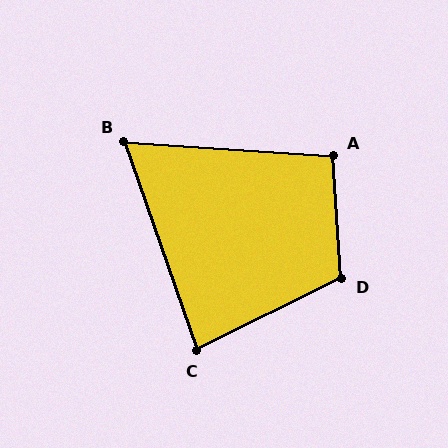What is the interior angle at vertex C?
Approximately 83 degrees (acute).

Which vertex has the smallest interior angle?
B, at approximately 67 degrees.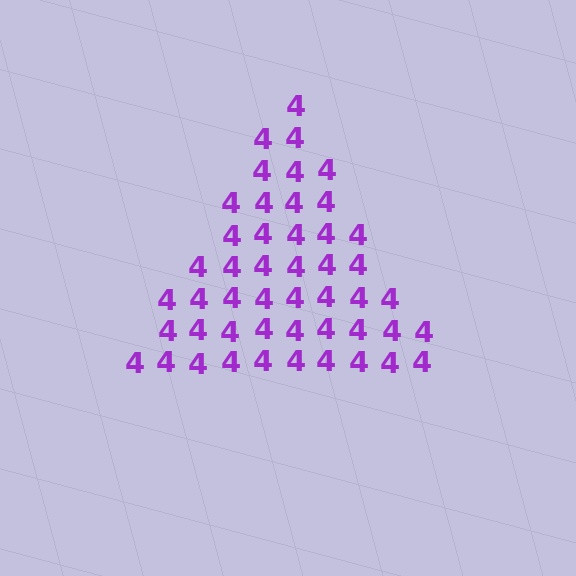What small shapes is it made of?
It is made of small digit 4's.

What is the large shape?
The large shape is a triangle.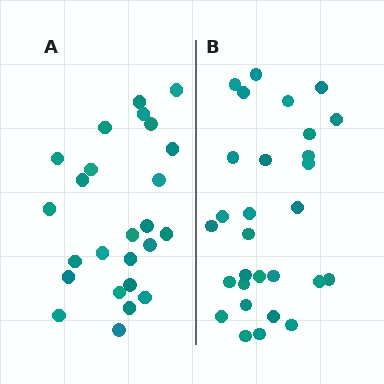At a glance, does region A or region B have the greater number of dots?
Region B (the right region) has more dots.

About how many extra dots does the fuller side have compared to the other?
Region B has about 4 more dots than region A.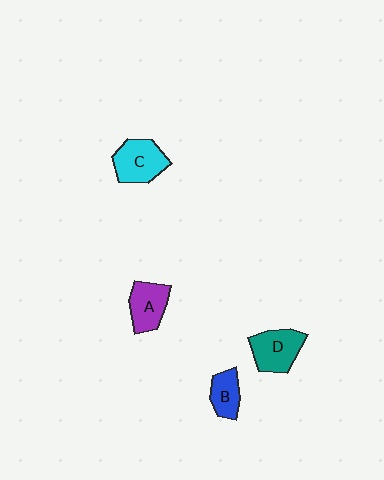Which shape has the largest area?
Shape C (cyan).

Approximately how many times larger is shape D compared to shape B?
Approximately 1.5 times.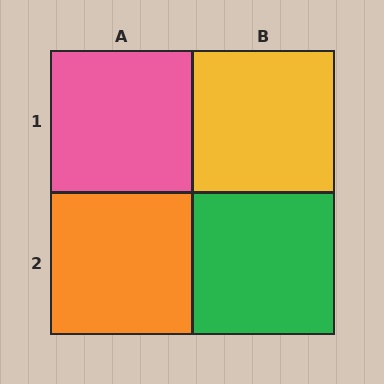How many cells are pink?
1 cell is pink.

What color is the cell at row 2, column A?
Orange.